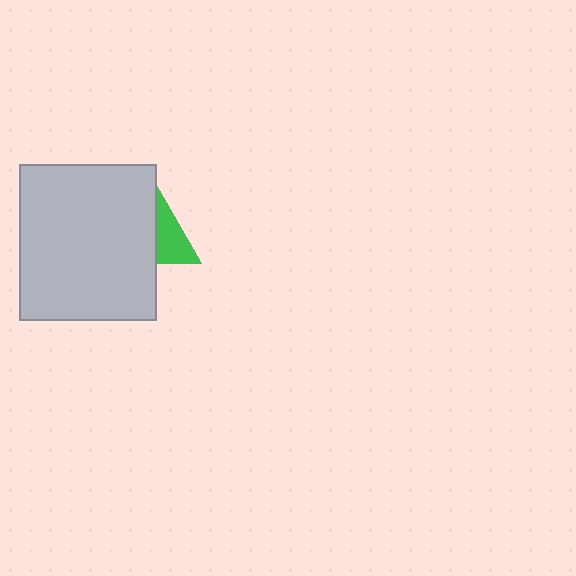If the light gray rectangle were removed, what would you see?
You would see the complete green triangle.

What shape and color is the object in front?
The object in front is a light gray rectangle.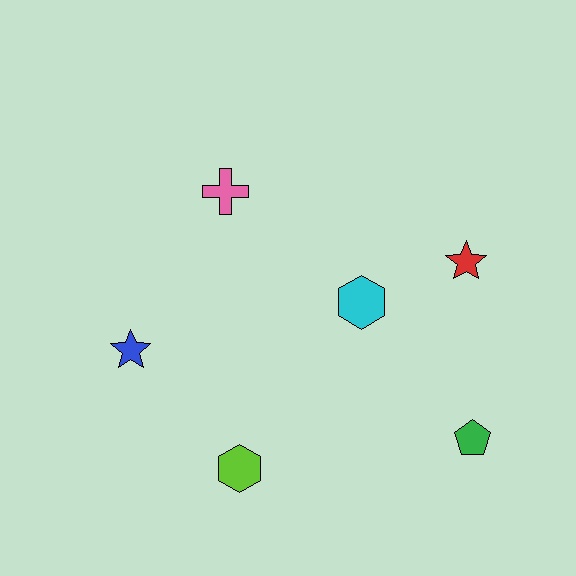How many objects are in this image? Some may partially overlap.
There are 6 objects.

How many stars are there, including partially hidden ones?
There are 2 stars.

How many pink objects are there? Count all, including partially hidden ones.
There is 1 pink object.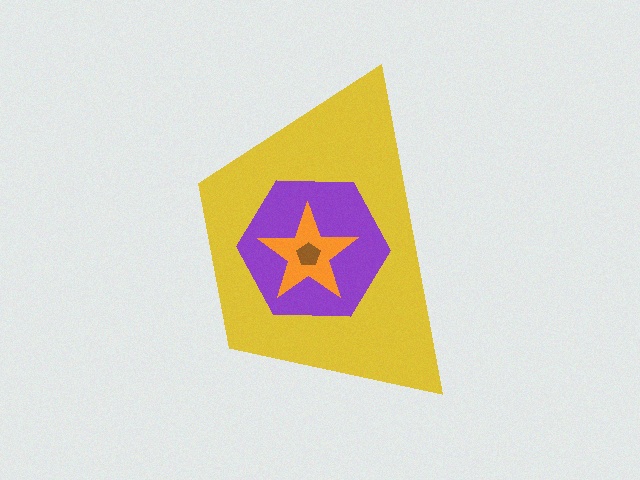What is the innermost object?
The brown pentagon.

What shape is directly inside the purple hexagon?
The orange star.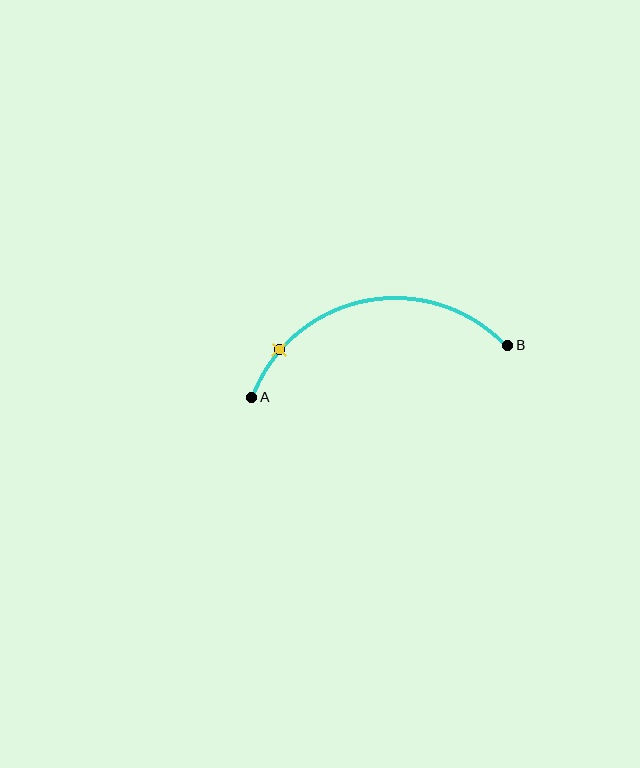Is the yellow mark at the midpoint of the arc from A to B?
No. The yellow mark lies on the arc but is closer to endpoint A. The arc midpoint would be at the point on the curve equidistant along the arc from both A and B.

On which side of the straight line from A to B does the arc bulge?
The arc bulges above the straight line connecting A and B.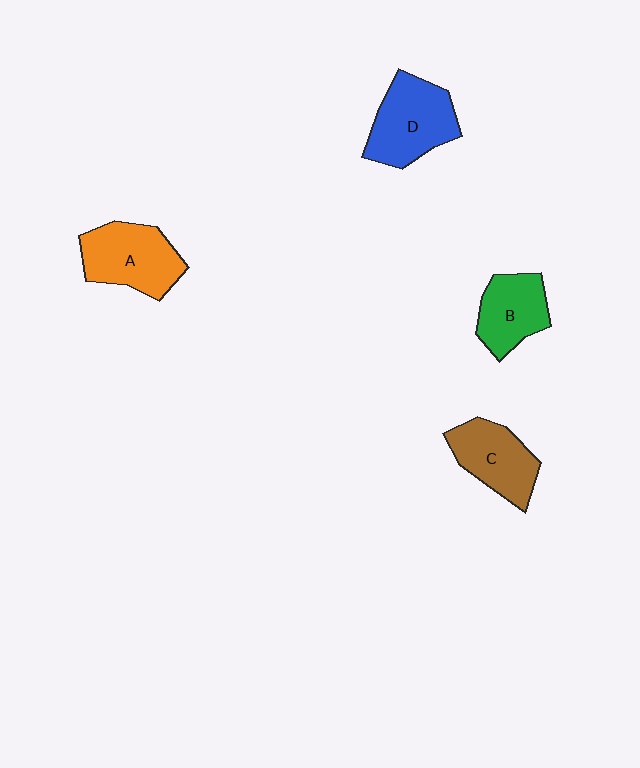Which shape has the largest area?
Shape D (blue).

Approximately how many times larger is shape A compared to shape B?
Approximately 1.3 times.